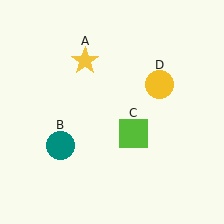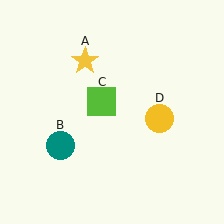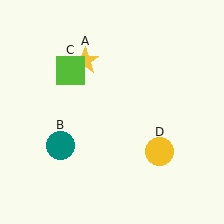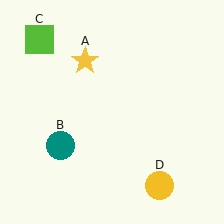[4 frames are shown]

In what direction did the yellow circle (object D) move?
The yellow circle (object D) moved down.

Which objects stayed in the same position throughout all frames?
Yellow star (object A) and teal circle (object B) remained stationary.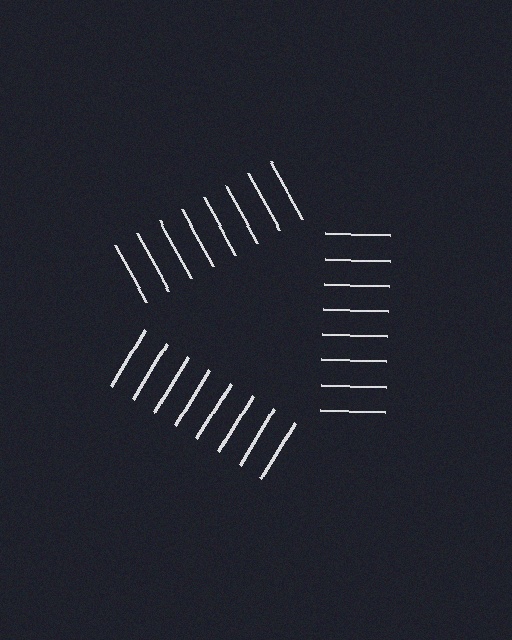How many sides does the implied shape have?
3 sides — the line-ends trace a triangle.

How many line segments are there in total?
24 — 8 along each of the 3 edges.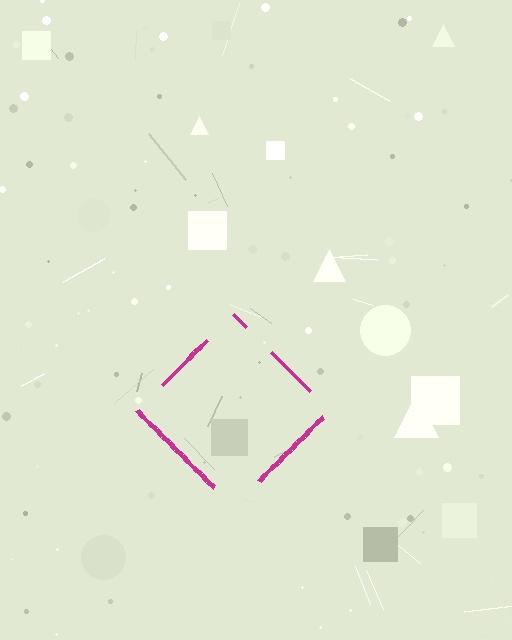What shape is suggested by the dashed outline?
The dashed outline suggests a diamond.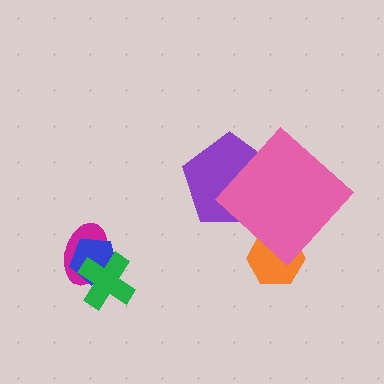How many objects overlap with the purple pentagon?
1 object overlaps with the purple pentagon.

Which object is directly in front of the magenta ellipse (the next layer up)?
The blue pentagon is directly in front of the magenta ellipse.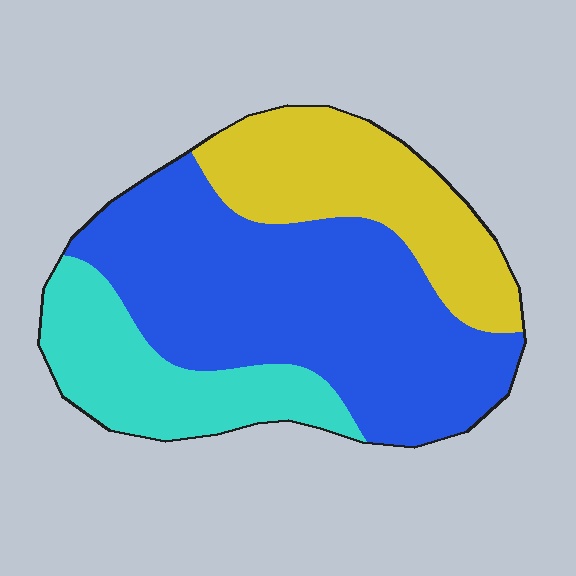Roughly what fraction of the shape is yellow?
Yellow covers 26% of the shape.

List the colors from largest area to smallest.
From largest to smallest: blue, yellow, cyan.